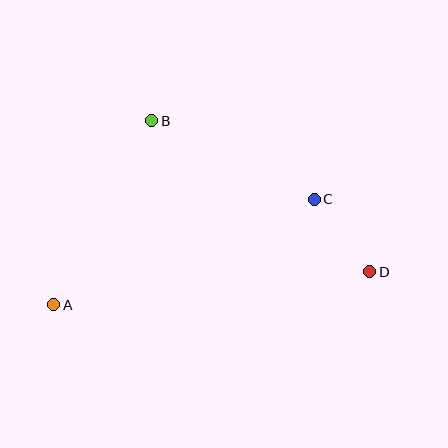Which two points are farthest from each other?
Points A and D are farthest from each other.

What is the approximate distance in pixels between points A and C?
The distance between A and C is approximately 281 pixels.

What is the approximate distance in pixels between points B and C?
The distance between B and C is approximately 180 pixels.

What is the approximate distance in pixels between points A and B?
The distance between A and B is approximately 208 pixels.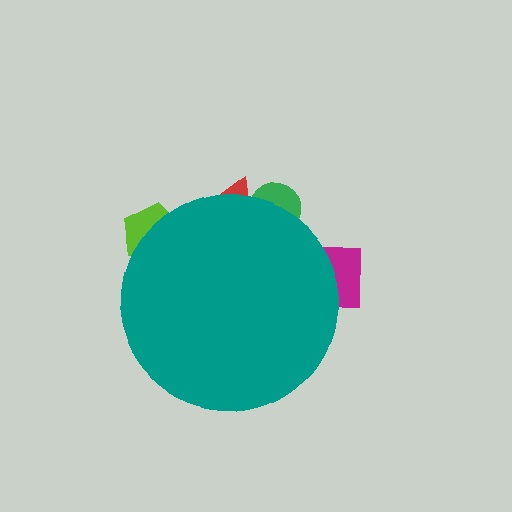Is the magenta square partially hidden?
Yes, the magenta square is partially hidden behind the teal circle.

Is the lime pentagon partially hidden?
Yes, the lime pentagon is partially hidden behind the teal circle.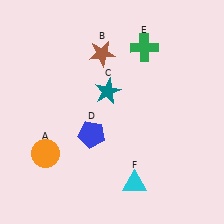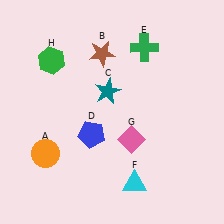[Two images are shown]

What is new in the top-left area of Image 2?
A green hexagon (H) was added in the top-left area of Image 2.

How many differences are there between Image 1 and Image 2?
There are 2 differences between the two images.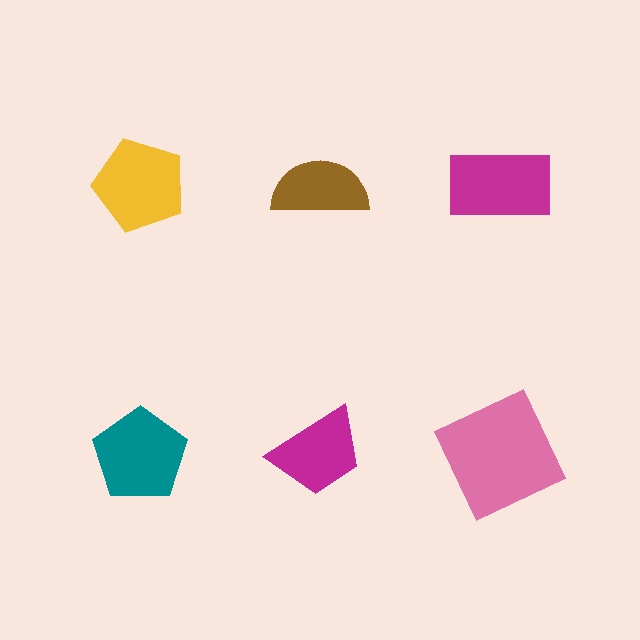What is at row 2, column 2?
A magenta trapezoid.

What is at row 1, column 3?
A magenta rectangle.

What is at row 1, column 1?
A yellow pentagon.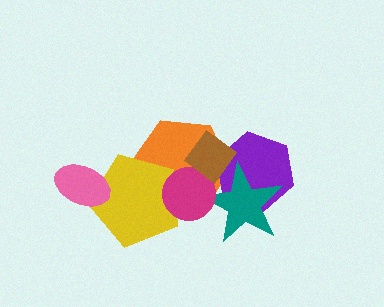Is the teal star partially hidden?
Yes, it is partially covered by another shape.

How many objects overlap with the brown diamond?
4 objects overlap with the brown diamond.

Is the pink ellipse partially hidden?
No, no other shape covers it.